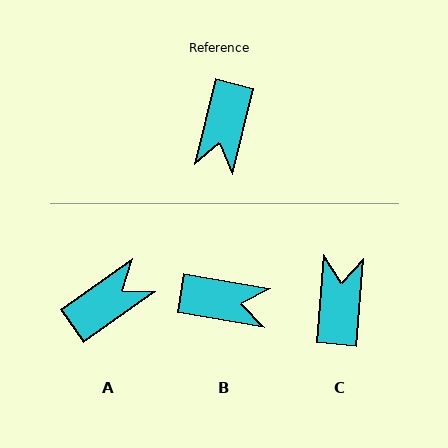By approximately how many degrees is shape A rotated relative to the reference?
Approximately 139 degrees counter-clockwise.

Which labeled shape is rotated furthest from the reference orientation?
C, about 171 degrees away.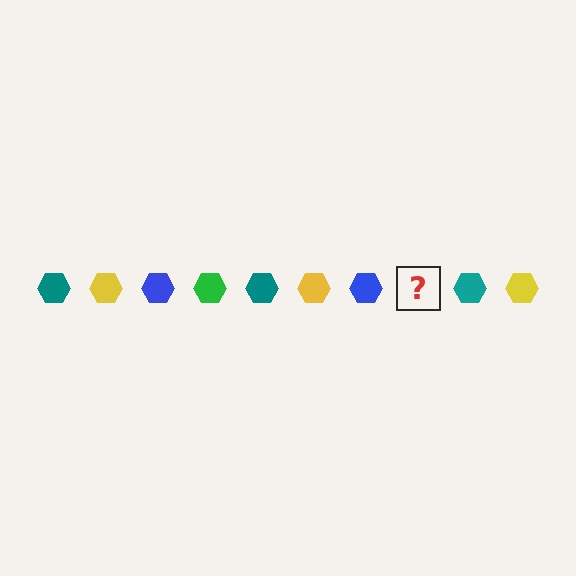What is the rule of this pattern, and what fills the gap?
The rule is that the pattern cycles through teal, yellow, blue, green hexagons. The gap should be filled with a green hexagon.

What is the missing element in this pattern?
The missing element is a green hexagon.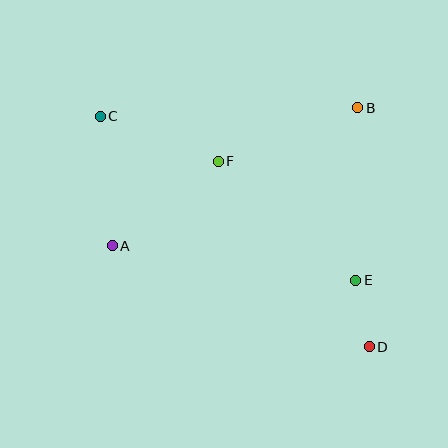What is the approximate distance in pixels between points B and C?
The distance between B and C is approximately 258 pixels.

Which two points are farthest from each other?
Points C and D are farthest from each other.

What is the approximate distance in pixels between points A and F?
The distance between A and F is approximately 135 pixels.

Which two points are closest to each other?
Points D and E are closest to each other.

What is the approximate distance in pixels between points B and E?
The distance between B and E is approximately 173 pixels.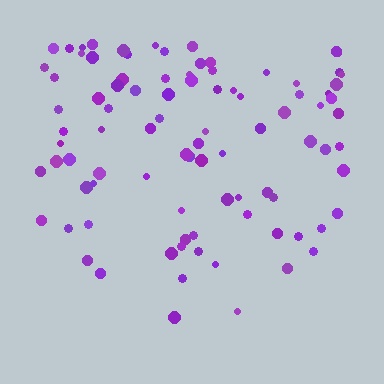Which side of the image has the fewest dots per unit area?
The bottom.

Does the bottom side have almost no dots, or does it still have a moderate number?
Still a moderate number, just noticeably fewer than the top.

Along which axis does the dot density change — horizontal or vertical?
Vertical.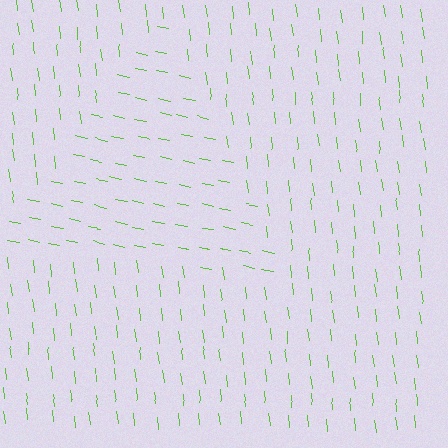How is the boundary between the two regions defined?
The boundary is defined purely by a change in line orientation (approximately 71 degrees difference). All lines are the same color and thickness.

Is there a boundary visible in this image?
Yes, there is a texture boundary formed by a change in line orientation.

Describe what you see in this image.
The image is filled with small lime line segments. A triangle region in the image has lines oriented differently from the surrounding lines, creating a visible texture boundary.